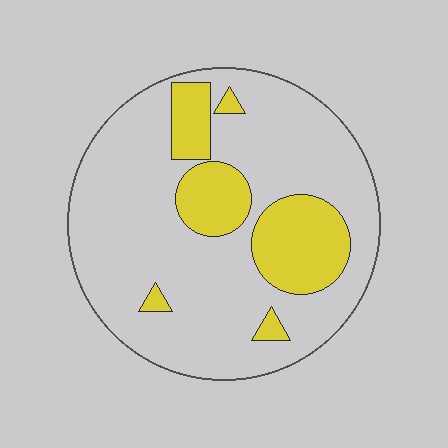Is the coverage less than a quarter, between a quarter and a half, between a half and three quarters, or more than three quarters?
Less than a quarter.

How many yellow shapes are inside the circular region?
6.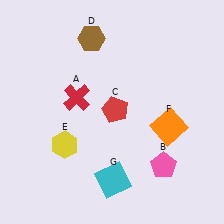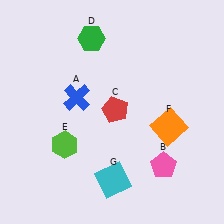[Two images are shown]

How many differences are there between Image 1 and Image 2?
There are 3 differences between the two images.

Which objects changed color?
A changed from red to blue. D changed from brown to green. E changed from yellow to lime.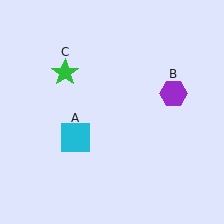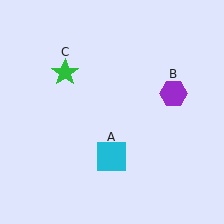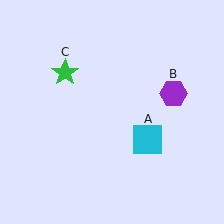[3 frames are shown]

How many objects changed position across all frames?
1 object changed position: cyan square (object A).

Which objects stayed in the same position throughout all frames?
Purple hexagon (object B) and green star (object C) remained stationary.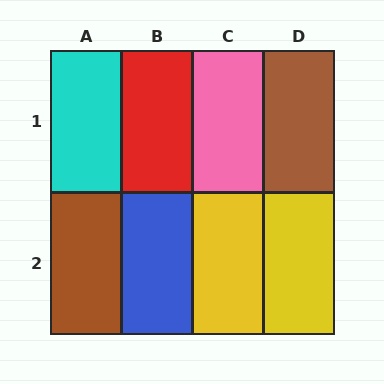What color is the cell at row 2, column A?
Brown.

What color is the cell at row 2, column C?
Yellow.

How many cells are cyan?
1 cell is cyan.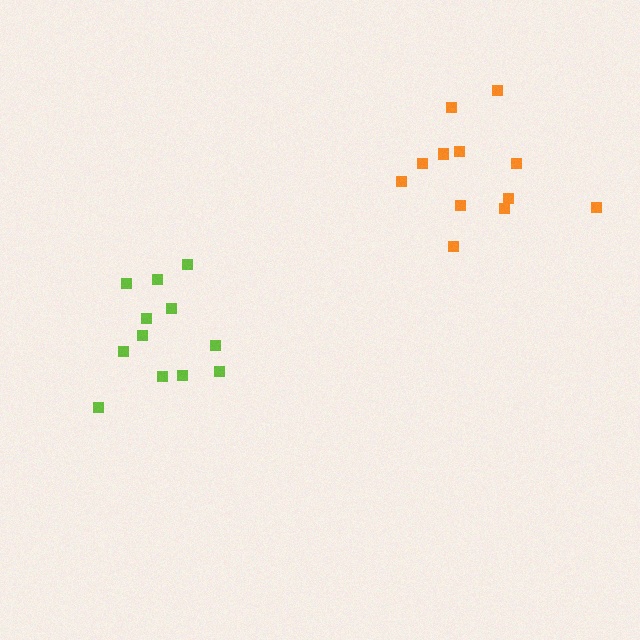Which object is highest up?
The orange cluster is topmost.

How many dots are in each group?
Group 1: 12 dots, Group 2: 12 dots (24 total).